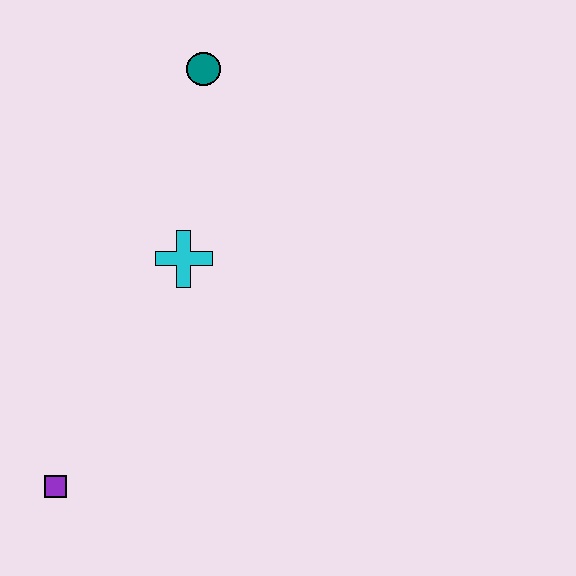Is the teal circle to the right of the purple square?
Yes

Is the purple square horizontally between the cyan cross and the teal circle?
No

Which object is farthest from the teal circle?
The purple square is farthest from the teal circle.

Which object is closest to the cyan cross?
The teal circle is closest to the cyan cross.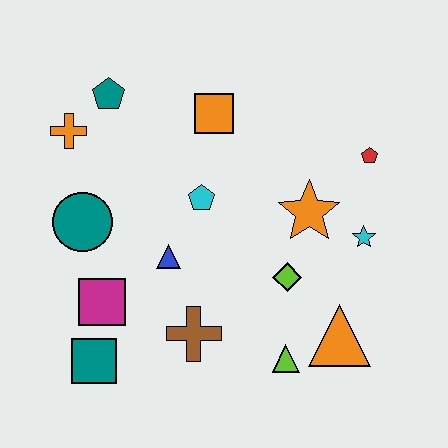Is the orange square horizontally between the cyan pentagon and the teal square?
No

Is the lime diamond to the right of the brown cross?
Yes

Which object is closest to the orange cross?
The teal pentagon is closest to the orange cross.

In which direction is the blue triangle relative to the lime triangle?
The blue triangle is to the left of the lime triangle.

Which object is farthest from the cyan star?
The orange cross is farthest from the cyan star.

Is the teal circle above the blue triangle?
Yes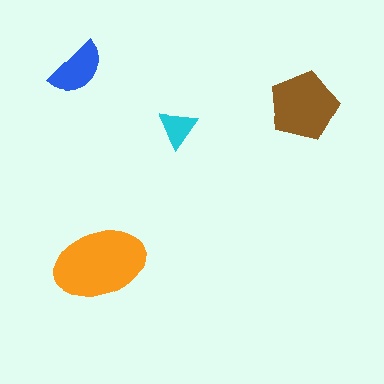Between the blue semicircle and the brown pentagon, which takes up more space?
The brown pentagon.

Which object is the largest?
The orange ellipse.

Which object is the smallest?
The cyan triangle.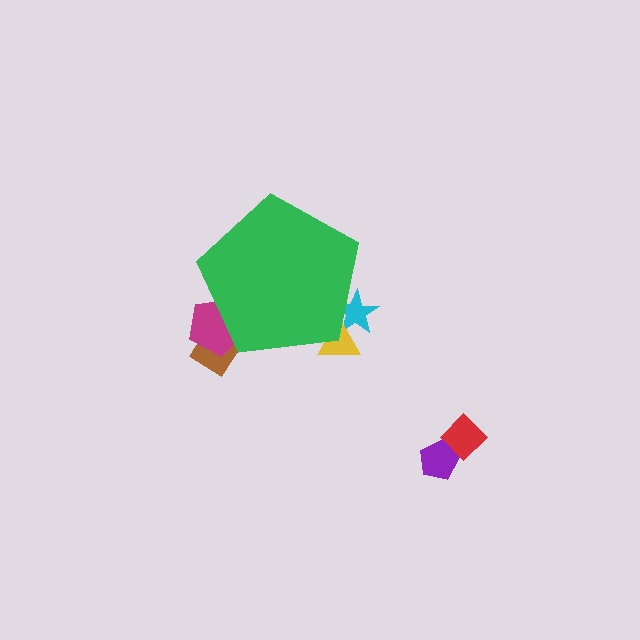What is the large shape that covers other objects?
A green pentagon.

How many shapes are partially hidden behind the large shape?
4 shapes are partially hidden.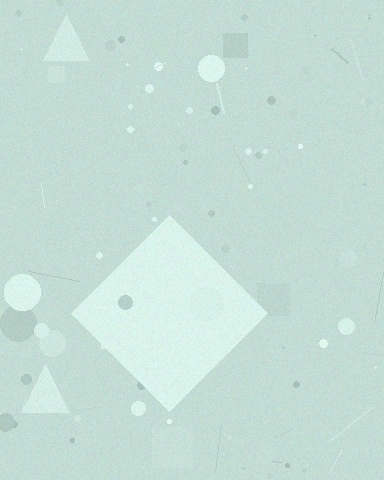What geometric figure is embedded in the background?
A diamond is embedded in the background.